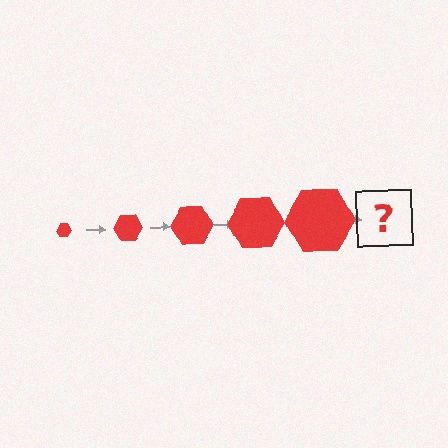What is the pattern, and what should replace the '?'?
The pattern is that the hexagon gets progressively larger each step. The '?' should be a red hexagon, larger than the previous one.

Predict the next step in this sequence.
The next step is a red hexagon, larger than the previous one.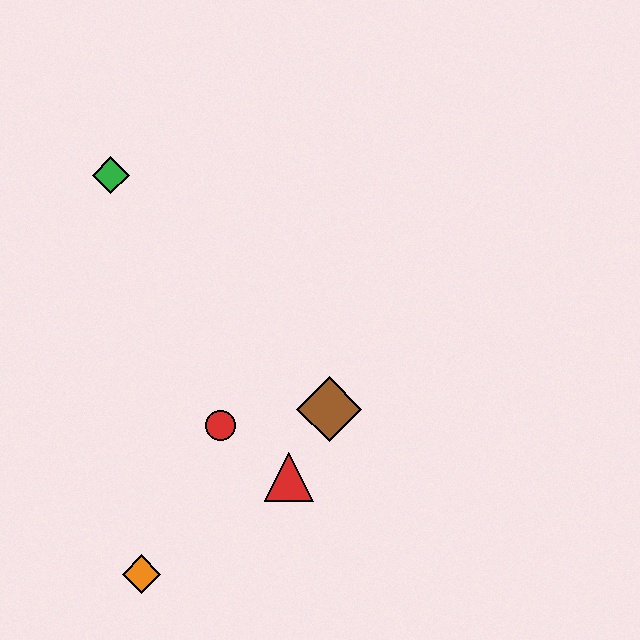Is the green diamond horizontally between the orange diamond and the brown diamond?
No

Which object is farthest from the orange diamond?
The green diamond is farthest from the orange diamond.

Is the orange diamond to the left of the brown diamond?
Yes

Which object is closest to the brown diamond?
The red triangle is closest to the brown diamond.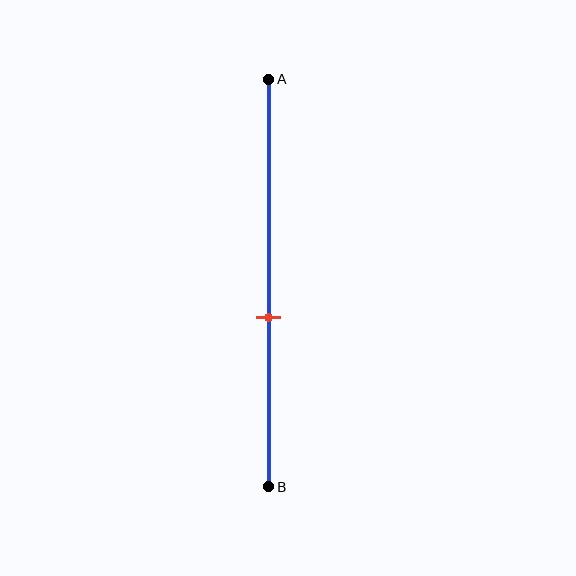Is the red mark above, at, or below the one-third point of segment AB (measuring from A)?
The red mark is below the one-third point of segment AB.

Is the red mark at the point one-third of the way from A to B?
No, the mark is at about 60% from A, not at the 33% one-third point.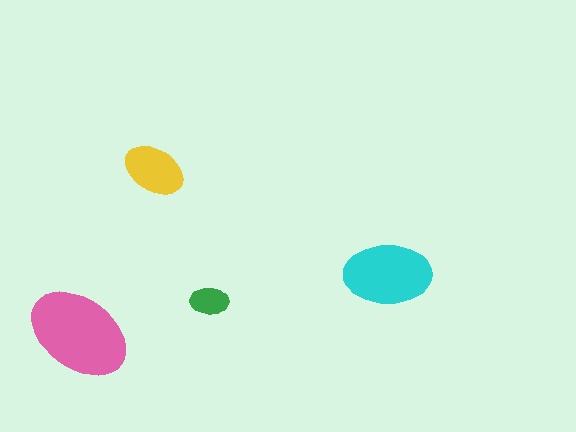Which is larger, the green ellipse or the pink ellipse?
The pink one.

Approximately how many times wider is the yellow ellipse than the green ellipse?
About 1.5 times wider.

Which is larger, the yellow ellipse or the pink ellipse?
The pink one.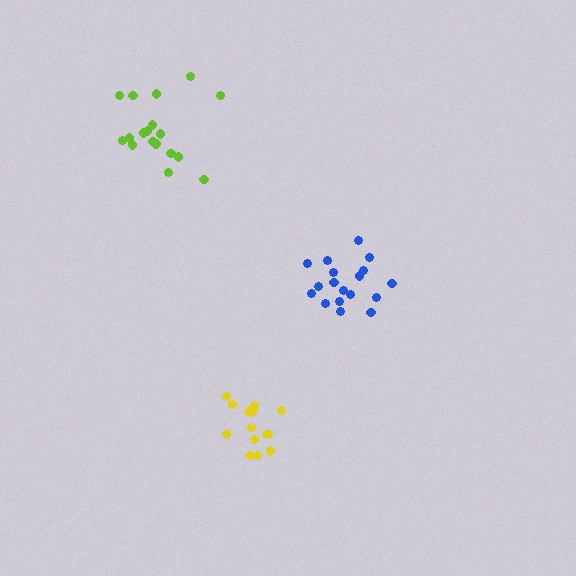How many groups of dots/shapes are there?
There are 3 groups.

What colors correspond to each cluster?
The clusters are colored: yellow, blue, lime.